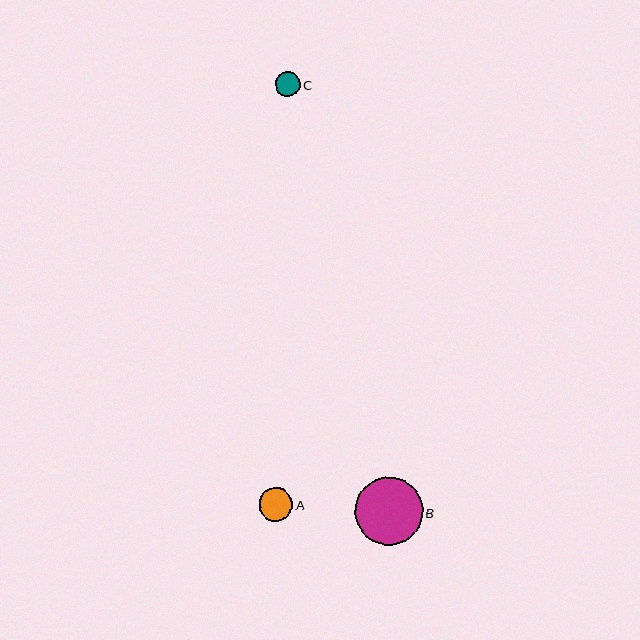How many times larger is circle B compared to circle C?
Circle B is approximately 2.8 times the size of circle C.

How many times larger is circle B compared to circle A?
Circle B is approximately 2.0 times the size of circle A.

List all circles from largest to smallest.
From largest to smallest: B, A, C.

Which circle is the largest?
Circle B is the largest with a size of approximately 68 pixels.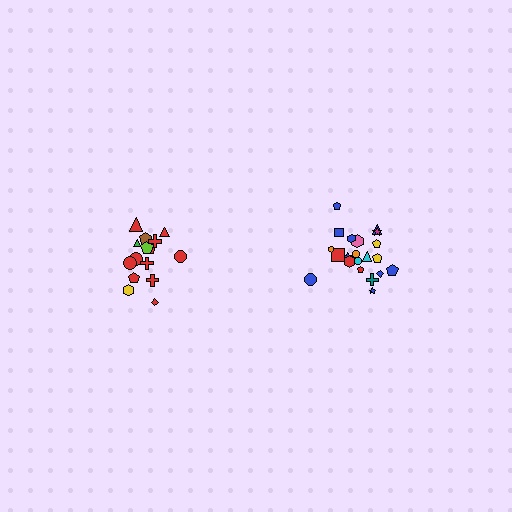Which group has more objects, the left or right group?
The right group.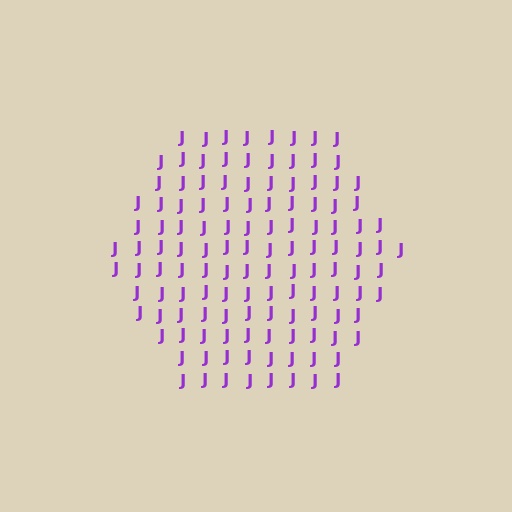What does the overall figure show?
The overall figure shows a hexagon.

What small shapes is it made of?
It is made of small letter J's.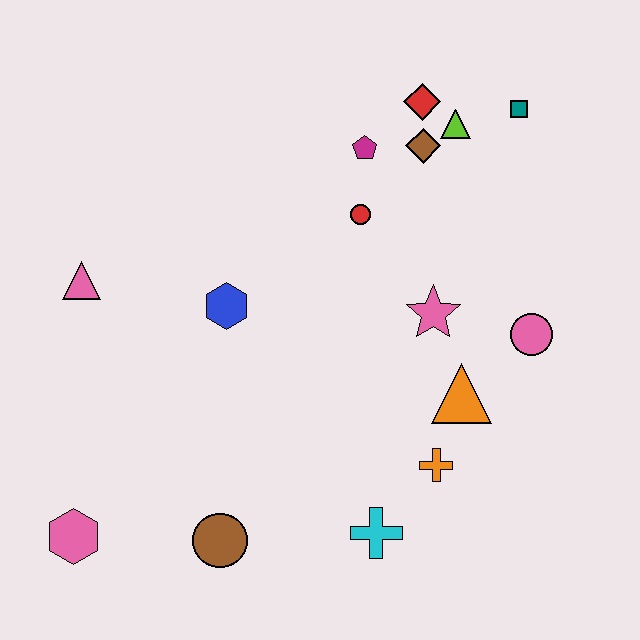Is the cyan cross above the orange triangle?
No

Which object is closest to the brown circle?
The pink hexagon is closest to the brown circle.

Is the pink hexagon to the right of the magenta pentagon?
No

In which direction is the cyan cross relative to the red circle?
The cyan cross is below the red circle.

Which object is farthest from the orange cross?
The pink triangle is farthest from the orange cross.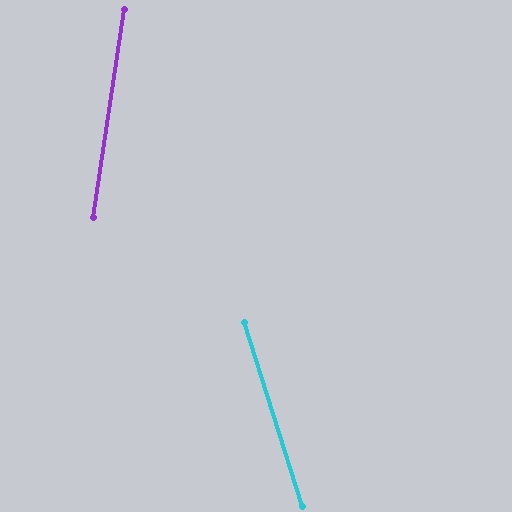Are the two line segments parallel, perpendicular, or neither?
Neither parallel nor perpendicular — they differ by about 26°.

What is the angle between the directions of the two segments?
Approximately 26 degrees.